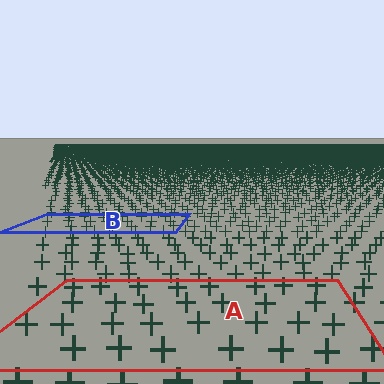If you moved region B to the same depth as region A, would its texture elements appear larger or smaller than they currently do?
They would appear larger. At a closer depth, the same texture elements are projected at a bigger on-screen size.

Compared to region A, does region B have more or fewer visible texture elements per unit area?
Region B has more texture elements per unit area — they are packed more densely because it is farther away.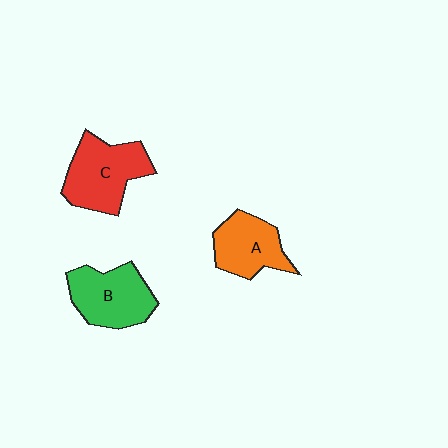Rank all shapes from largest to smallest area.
From largest to smallest: C (red), B (green), A (orange).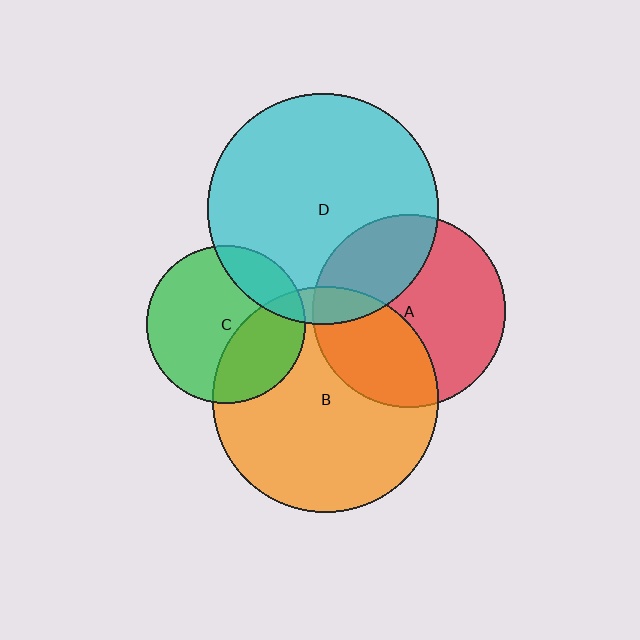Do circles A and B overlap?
Yes.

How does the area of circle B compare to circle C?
Approximately 2.0 times.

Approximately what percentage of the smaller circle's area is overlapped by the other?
Approximately 35%.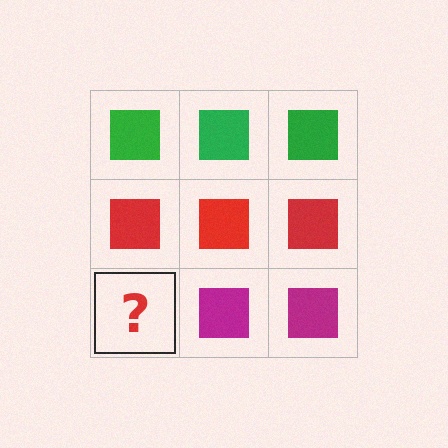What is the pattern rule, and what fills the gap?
The rule is that each row has a consistent color. The gap should be filled with a magenta square.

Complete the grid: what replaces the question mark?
The question mark should be replaced with a magenta square.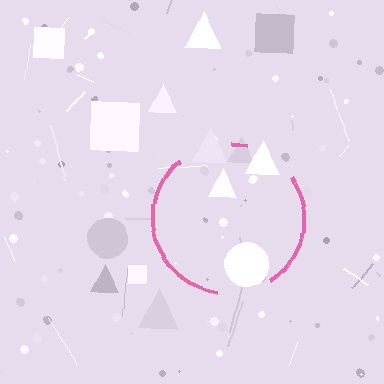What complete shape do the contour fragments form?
The contour fragments form a circle.